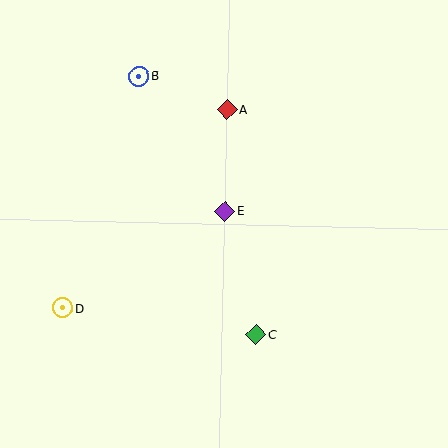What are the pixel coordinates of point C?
Point C is at (256, 334).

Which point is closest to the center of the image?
Point E at (225, 211) is closest to the center.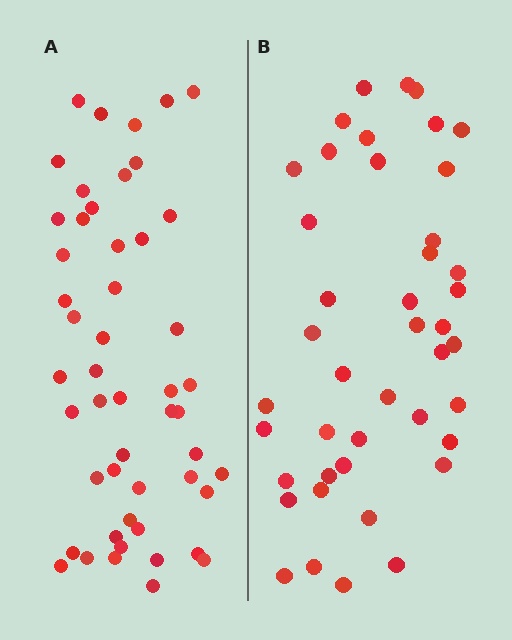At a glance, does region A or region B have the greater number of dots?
Region A (the left region) has more dots.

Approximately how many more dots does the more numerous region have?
Region A has roughly 8 or so more dots than region B.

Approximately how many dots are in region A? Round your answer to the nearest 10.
About 50 dots.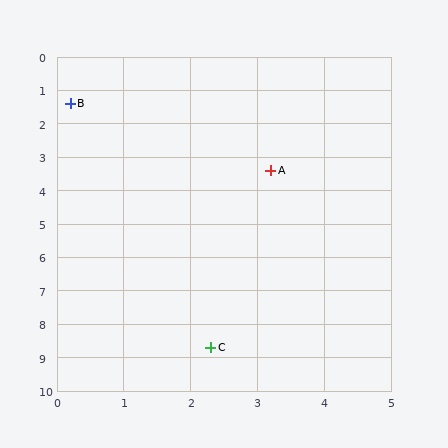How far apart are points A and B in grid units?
Points A and B are about 3.6 grid units apart.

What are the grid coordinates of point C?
Point C is at approximately (2.3, 8.7).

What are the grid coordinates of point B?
Point B is at approximately (0.2, 1.4).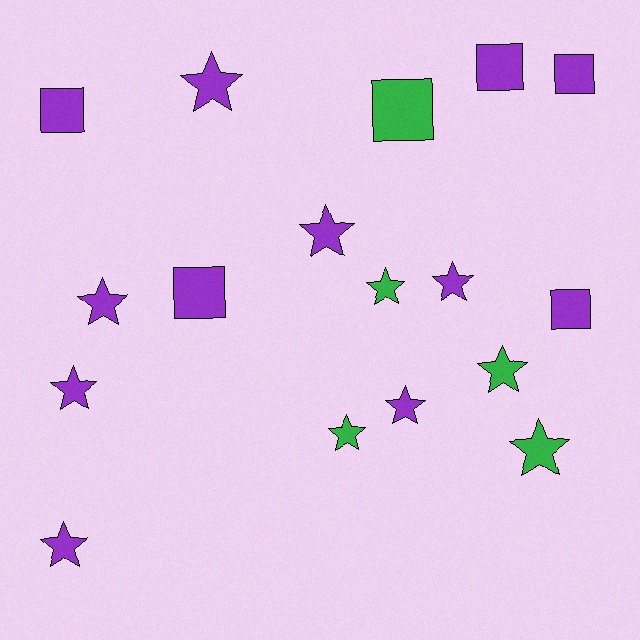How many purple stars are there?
There are 7 purple stars.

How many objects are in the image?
There are 17 objects.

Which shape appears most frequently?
Star, with 11 objects.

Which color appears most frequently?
Purple, with 12 objects.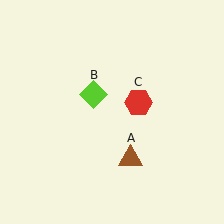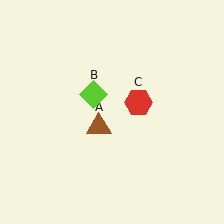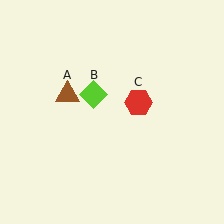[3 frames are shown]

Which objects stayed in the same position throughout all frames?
Lime diamond (object B) and red hexagon (object C) remained stationary.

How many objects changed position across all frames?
1 object changed position: brown triangle (object A).